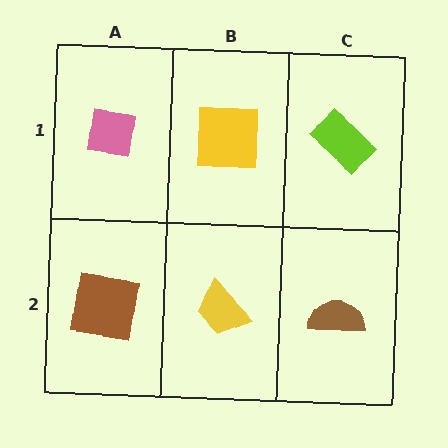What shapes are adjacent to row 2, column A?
A pink square (row 1, column A), a yellow trapezoid (row 2, column B).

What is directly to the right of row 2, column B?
A brown semicircle.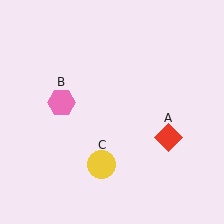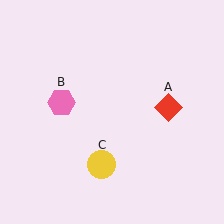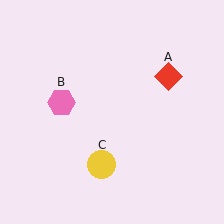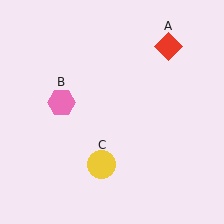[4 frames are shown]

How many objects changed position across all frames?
1 object changed position: red diamond (object A).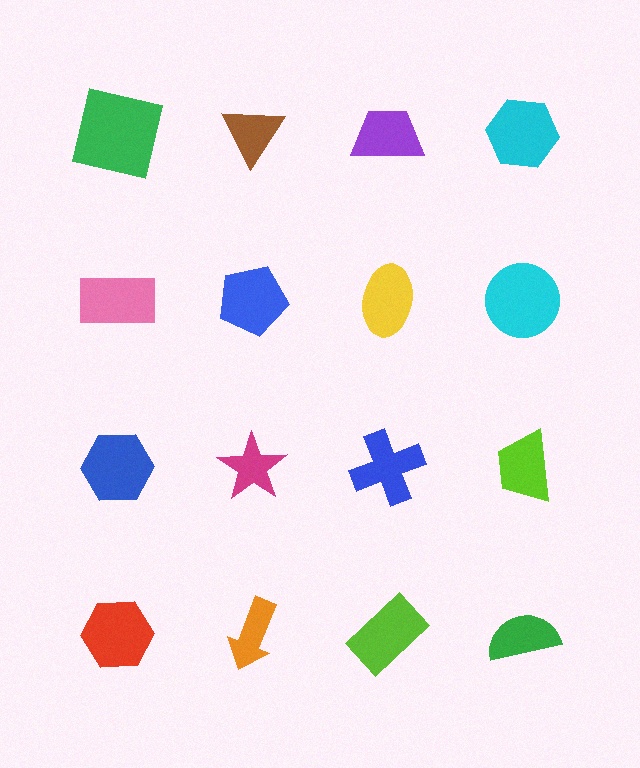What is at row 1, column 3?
A purple trapezoid.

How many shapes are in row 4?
4 shapes.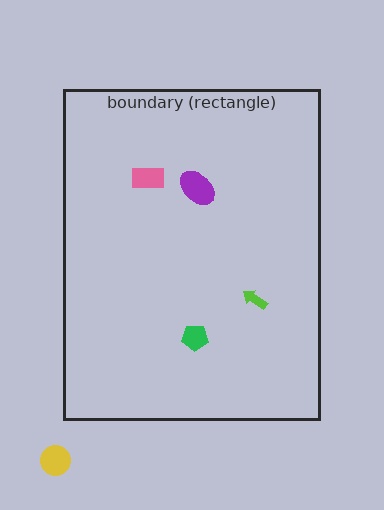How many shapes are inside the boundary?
4 inside, 1 outside.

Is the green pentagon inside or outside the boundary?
Inside.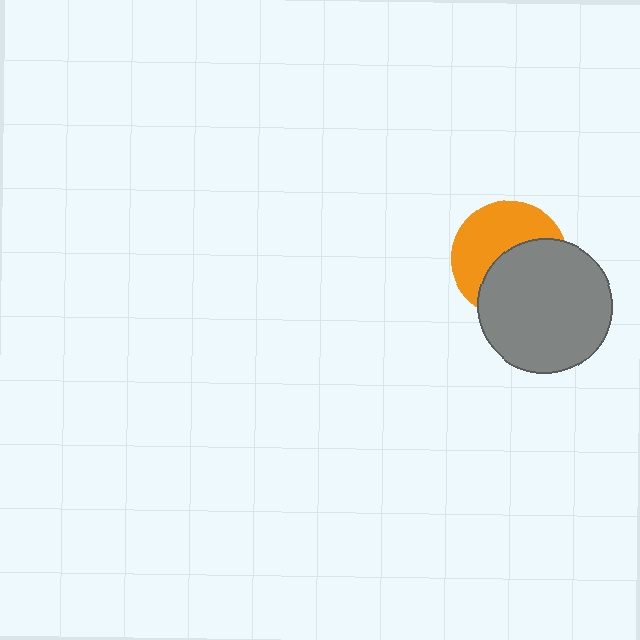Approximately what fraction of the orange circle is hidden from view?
Roughly 50% of the orange circle is hidden behind the gray circle.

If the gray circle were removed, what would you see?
You would see the complete orange circle.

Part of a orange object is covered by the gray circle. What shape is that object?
It is a circle.